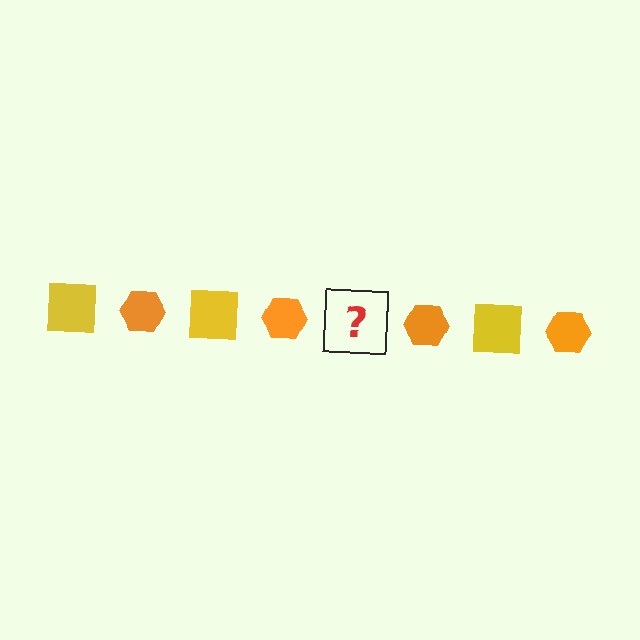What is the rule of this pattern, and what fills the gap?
The rule is that the pattern alternates between yellow square and orange hexagon. The gap should be filled with a yellow square.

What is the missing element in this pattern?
The missing element is a yellow square.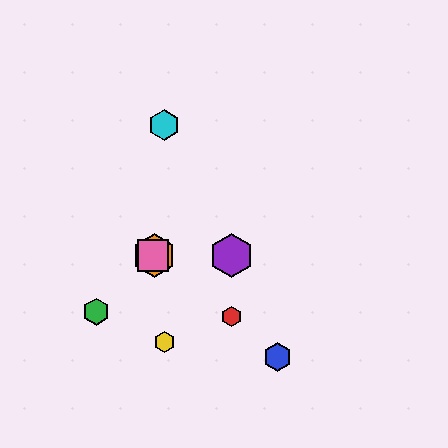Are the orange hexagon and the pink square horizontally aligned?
Yes, both are at y≈256.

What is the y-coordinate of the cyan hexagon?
The cyan hexagon is at y≈125.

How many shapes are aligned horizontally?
3 shapes (the purple hexagon, the orange hexagon, the pink square) are aligned horizontally.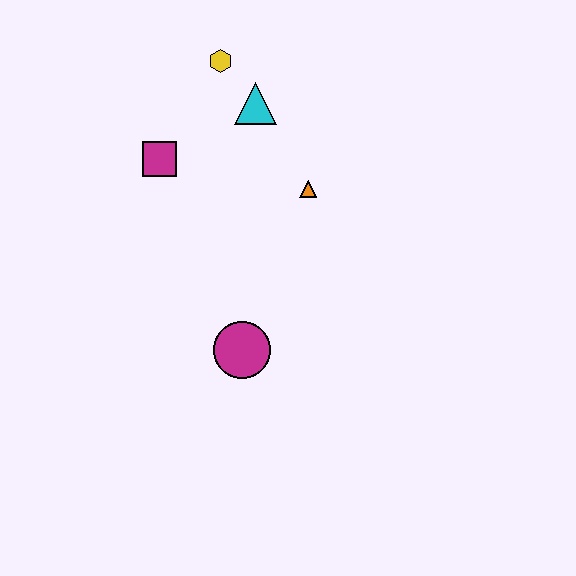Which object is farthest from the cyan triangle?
The magenta circle is farthest from the cyan triangle.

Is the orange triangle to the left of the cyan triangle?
No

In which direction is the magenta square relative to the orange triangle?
The magenta square is to the left of the orange triangle.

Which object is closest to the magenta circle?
The orange triangle is closest to the magenta circle.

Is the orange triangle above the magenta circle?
Yes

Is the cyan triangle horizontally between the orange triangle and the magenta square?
Yes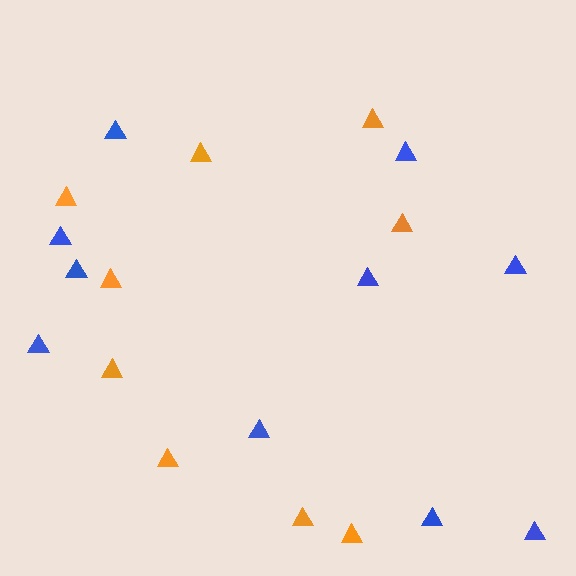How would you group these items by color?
There are 2 groups: one group of blue triangles (10) and one group of orange triangles (9).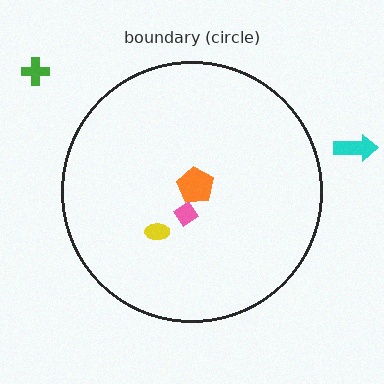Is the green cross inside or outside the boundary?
Outside.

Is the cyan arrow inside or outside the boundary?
Outside.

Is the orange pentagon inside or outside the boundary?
Inside.